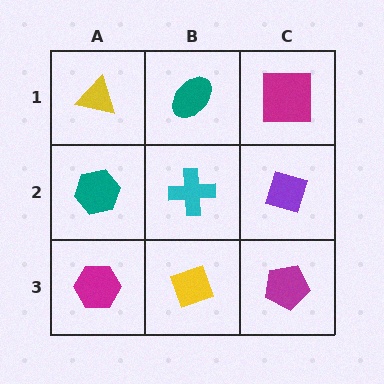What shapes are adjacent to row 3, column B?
A cyan cross (row 2, column B), a magenta hexagon (row 3, column A), a magenta pentagon (row 3, column C).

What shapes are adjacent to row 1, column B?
A cyan cross (row 2, column B), a yellow triangle (row 1, column A), a magenta square (row 1, column C).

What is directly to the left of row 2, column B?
A teal hexagon.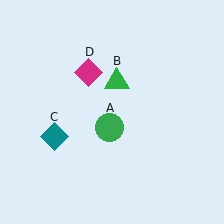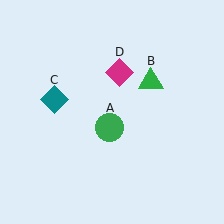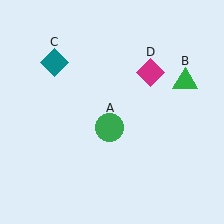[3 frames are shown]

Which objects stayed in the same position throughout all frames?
Green circle (object A) remained stationary.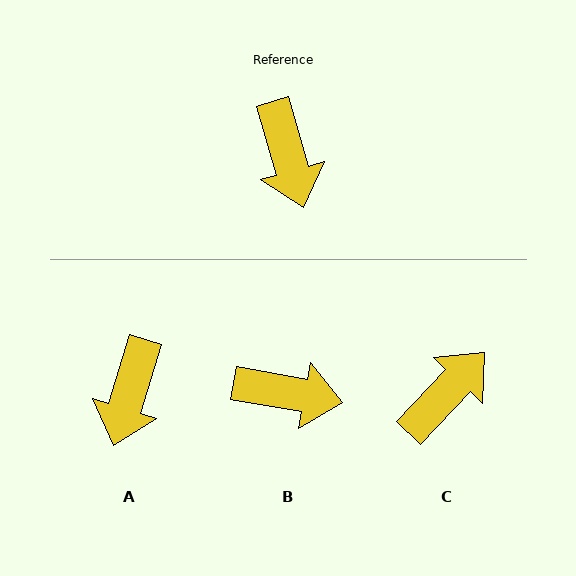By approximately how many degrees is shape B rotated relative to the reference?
Approximately 64 degrees counter-clockwise.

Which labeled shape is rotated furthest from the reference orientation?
C, about 121 degrees away.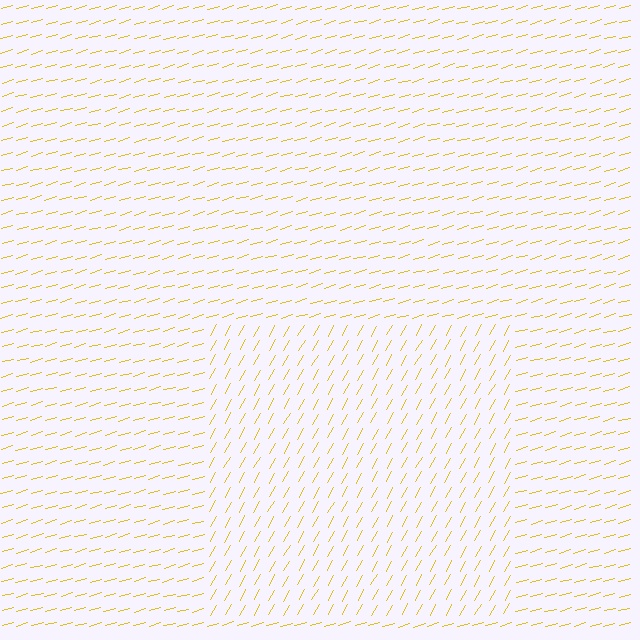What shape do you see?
I see a rectangle.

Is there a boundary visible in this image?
Yes, there is a texture boundary formed by a change in line orientation.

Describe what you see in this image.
The image is filled with small yellow line segments. A rectangle region in the image has lines oriented differently from the surrounding lines, creating a visible texture boundary.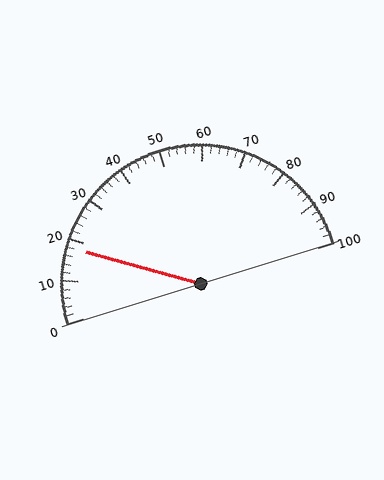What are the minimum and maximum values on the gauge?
The gauge ranges from 0 to 100.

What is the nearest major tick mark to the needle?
The nearest major tick mark is 20.